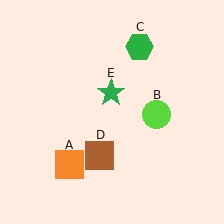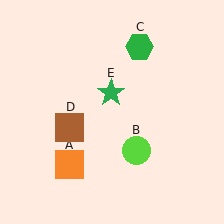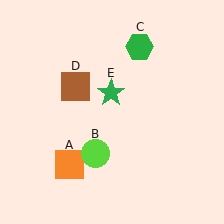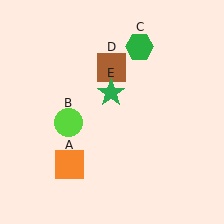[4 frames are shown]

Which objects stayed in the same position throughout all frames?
Orange square (object A) and green hexagon (object C) and green star (object E) remained stationary.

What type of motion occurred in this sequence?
The lime circle (object B), brown square (object D) rotated clockwise around the center of the scene.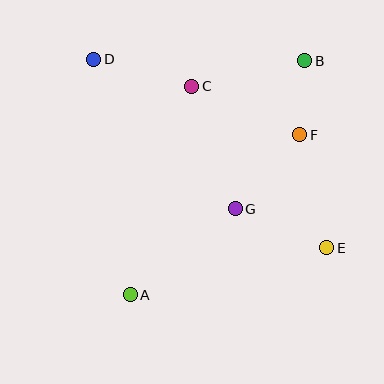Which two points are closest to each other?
Points B and F are closest to each other.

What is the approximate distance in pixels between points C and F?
The distance between C and F is approximately 119 pixels.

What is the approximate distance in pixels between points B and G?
The distance between B and G is approximately 164 pixels.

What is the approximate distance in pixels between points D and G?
The distance between D and G is approximately 206 pixels.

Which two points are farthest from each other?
Points D and E are farthest from each other.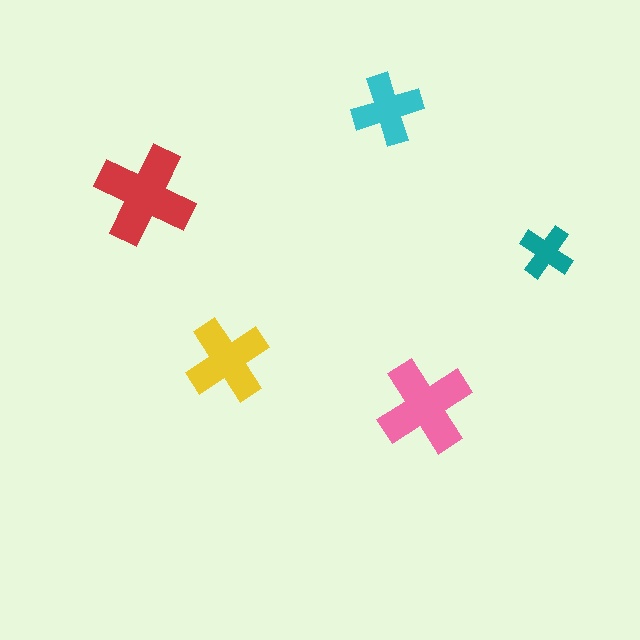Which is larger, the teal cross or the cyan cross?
The cyan one.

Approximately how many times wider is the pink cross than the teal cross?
About 2 times wider.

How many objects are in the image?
There are 5 objects in the image.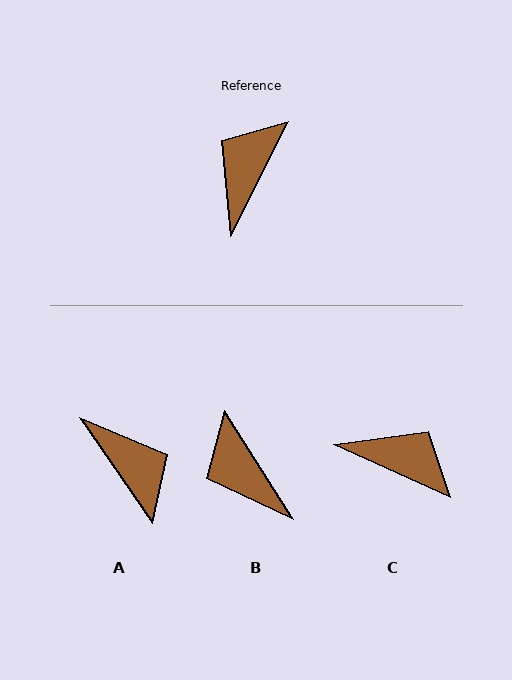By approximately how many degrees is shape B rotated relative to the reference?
Approximately 59 degrees counter-clockwise.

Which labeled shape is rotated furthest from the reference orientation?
A, about 119 degrees away.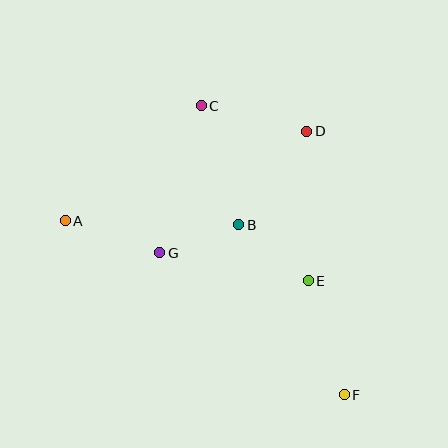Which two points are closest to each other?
Points B and G are closest to each other.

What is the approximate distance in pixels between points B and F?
The distance between B and F is approximately 200 pixels.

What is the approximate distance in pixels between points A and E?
The distance between A and E is approximately 250 pixels.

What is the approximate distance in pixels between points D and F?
The distance between D and F is approximately 266 pixels.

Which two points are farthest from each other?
Points A and F are farthest from each other.